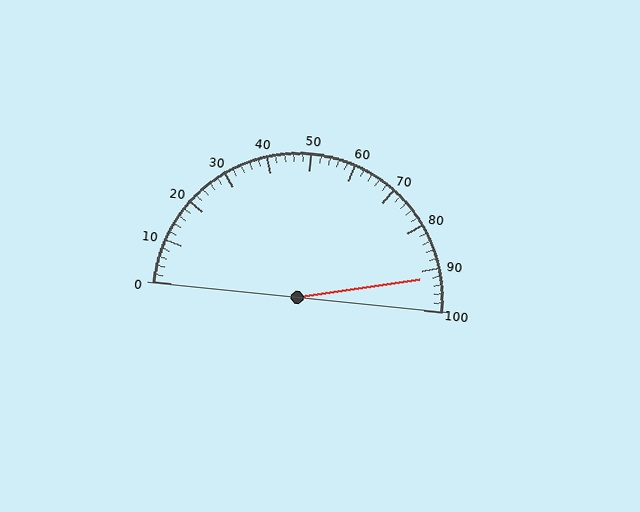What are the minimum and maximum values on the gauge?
The gauge ranges from 0 to 100.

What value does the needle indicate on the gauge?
The needle indicates approximately 92.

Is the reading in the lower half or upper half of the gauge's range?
The reading is in the upper half of the range (0 to 100).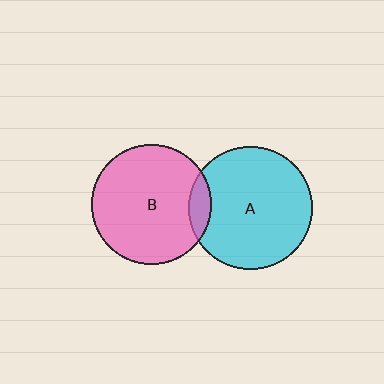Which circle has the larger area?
Circle A (cyan).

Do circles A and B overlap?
Yes.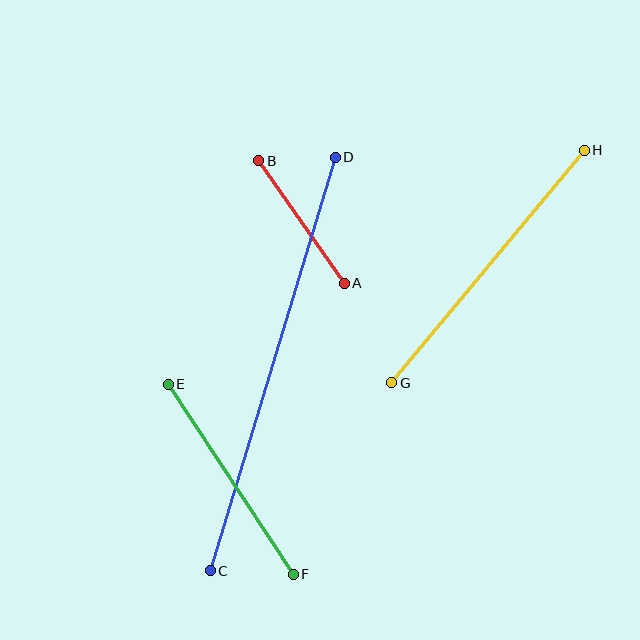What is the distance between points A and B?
The distance is approximately 149 pixels.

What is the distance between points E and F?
The distance is approximately 227 pixels.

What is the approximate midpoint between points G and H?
The midpoint is at approximately (488, 266) pixels.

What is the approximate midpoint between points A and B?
The midpoint is at approximately (301, 222) pixels.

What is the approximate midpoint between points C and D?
The midpoint is at approximately (273, 364) pixels.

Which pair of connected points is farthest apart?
Points C and D are farthest apart.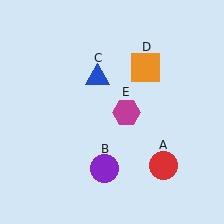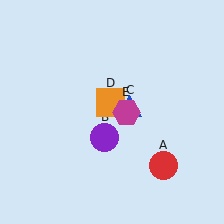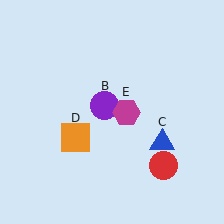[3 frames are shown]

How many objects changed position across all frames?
3 objects changed position: purple circle (object B), blue triangle (object C), orange square (object D).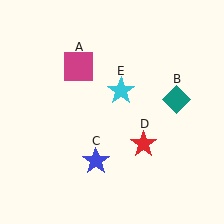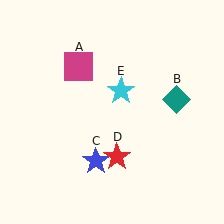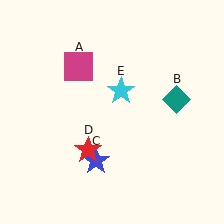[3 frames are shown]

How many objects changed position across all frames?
1 object changed position: red star (object D).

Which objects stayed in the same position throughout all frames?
Magenta square (object A) and teal diamond (object B) and blue star (object C) and cyan star (object E) remained stationary.